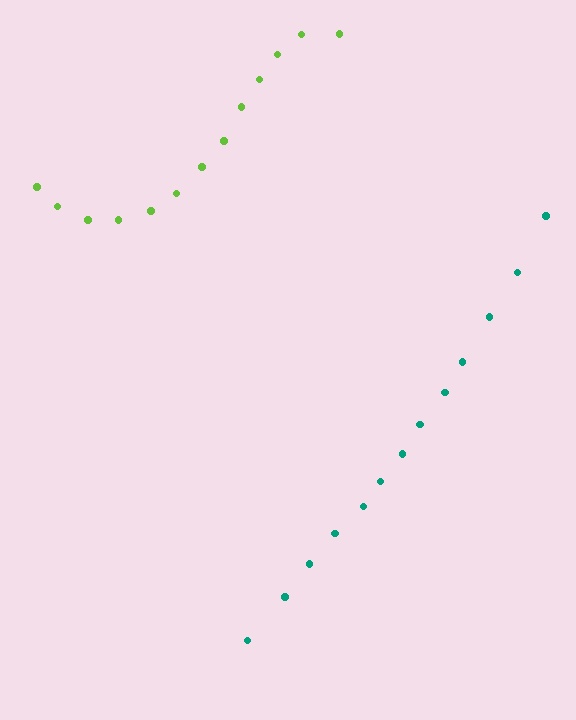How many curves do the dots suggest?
There are 2 distinct paths.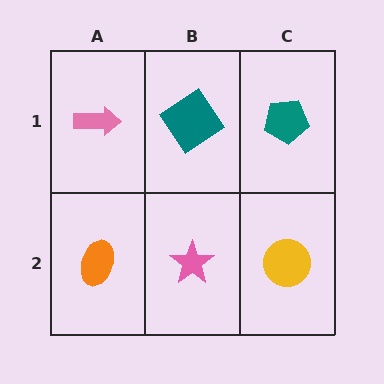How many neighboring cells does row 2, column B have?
3.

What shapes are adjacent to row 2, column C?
A teal pentagon (row 1, column C), a pink star (row 2, column B).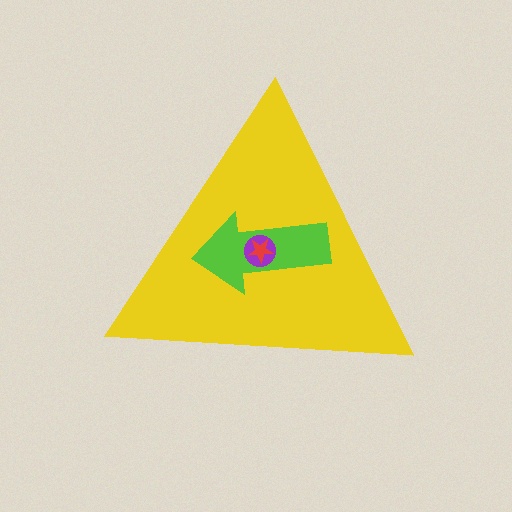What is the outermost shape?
The yellow triangle.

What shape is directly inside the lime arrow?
The purple circle.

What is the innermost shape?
The red star.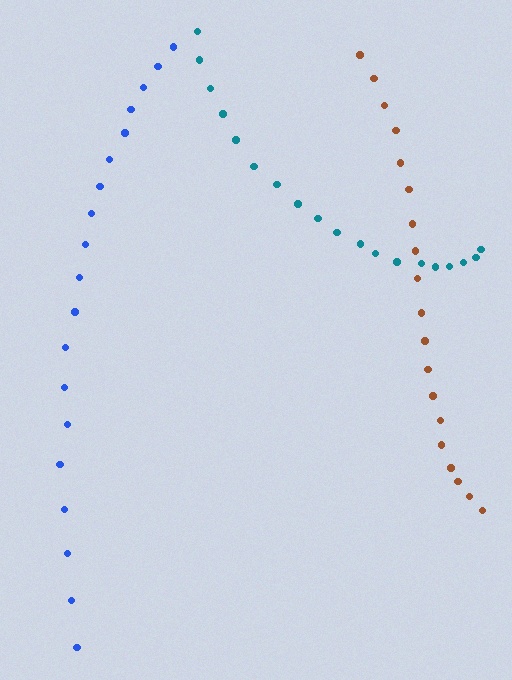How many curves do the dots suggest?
There are 3 distinct paths.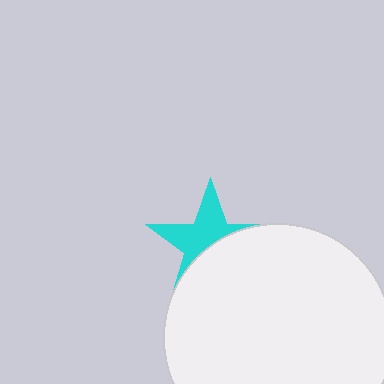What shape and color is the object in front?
The object in front is a white circle.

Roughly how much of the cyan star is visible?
About half of it is visible (roughly 50%).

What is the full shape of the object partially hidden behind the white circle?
The partially hidden object is a cyan star.